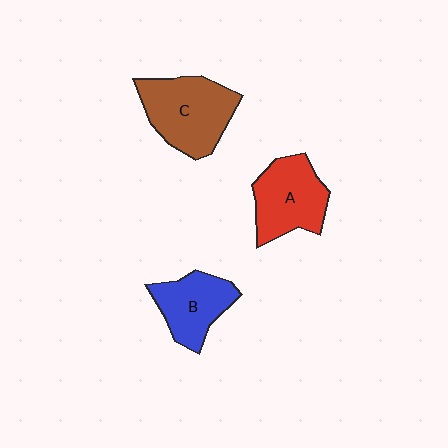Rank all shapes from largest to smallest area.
From largest to smallest: C (brown), A (red), B (blue).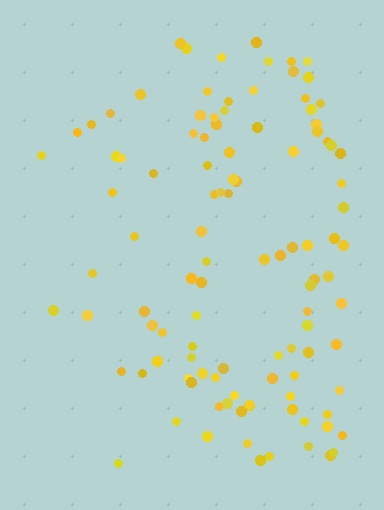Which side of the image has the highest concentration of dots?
The right.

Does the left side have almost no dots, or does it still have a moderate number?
Still a moderate number, just noticeably fewer than the right.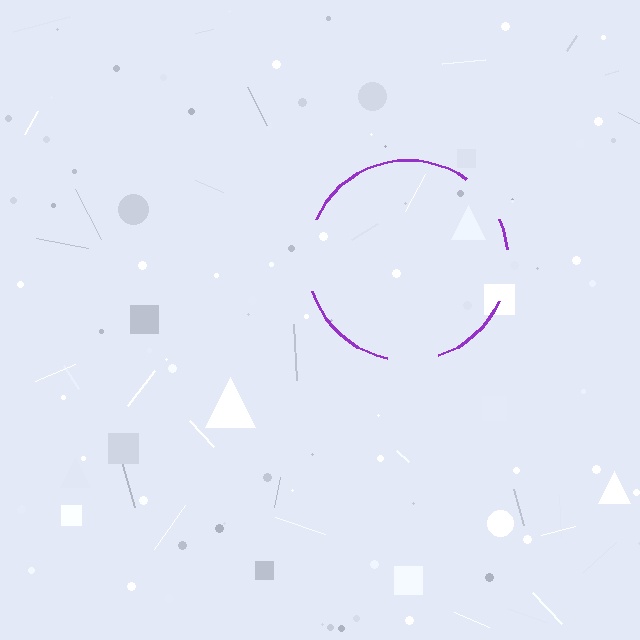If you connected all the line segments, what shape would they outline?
They would outline a circle.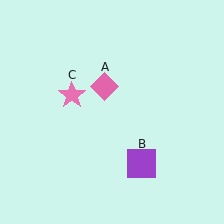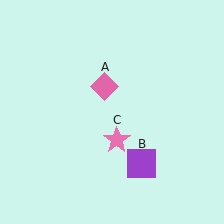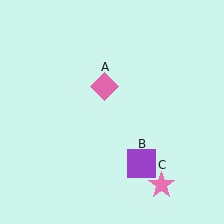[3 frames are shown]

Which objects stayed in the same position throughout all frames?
Pink diamond (object A) and purple square (object B) remained stationary.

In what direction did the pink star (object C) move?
The pink star (object C) moved down and to the right.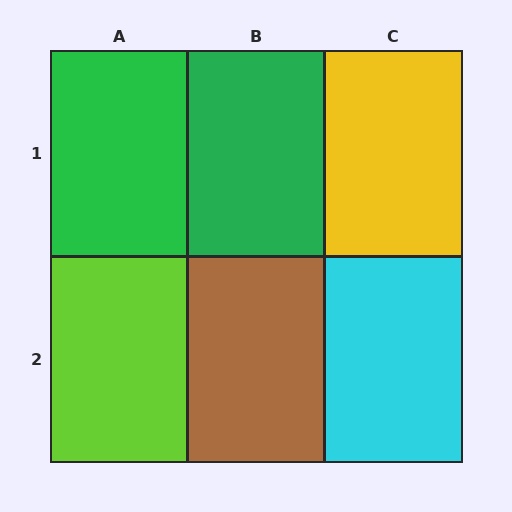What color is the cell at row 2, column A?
Lime.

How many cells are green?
2 cells are green.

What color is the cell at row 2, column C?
Cyan.